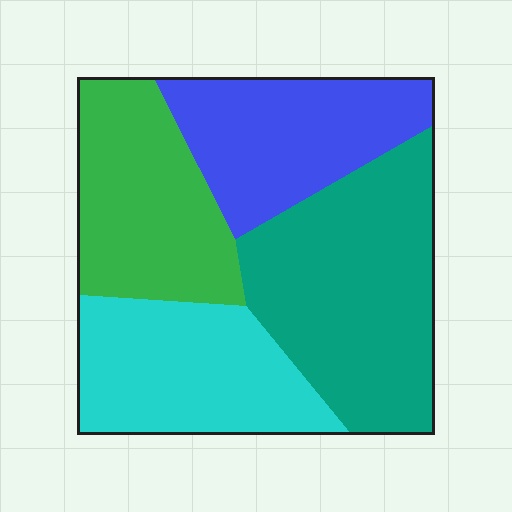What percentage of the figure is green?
Green covers about 25% of the figure.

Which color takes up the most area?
Teal, at roughly 35%.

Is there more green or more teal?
Teal.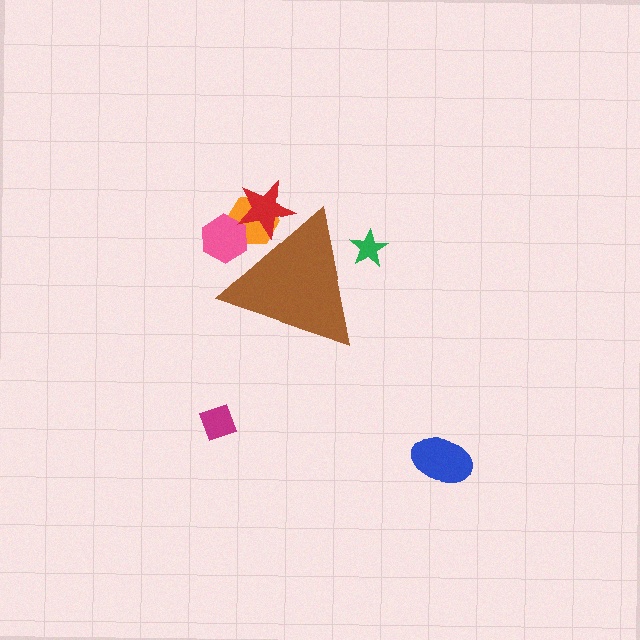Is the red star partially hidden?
Yes, the red star is partially hidden behind the brown triangle.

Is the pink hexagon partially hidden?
Yes, the pink hexagon is partially hidden behind the brown triangle.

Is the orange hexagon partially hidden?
Yes, the orange hexagon is partially hidden behind the brown triangle.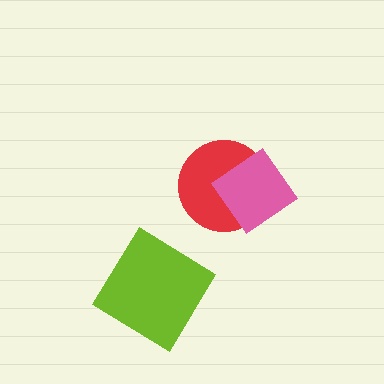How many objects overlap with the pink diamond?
1 object overlaps with the pink diamond.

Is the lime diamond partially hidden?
No, no other shape covers it.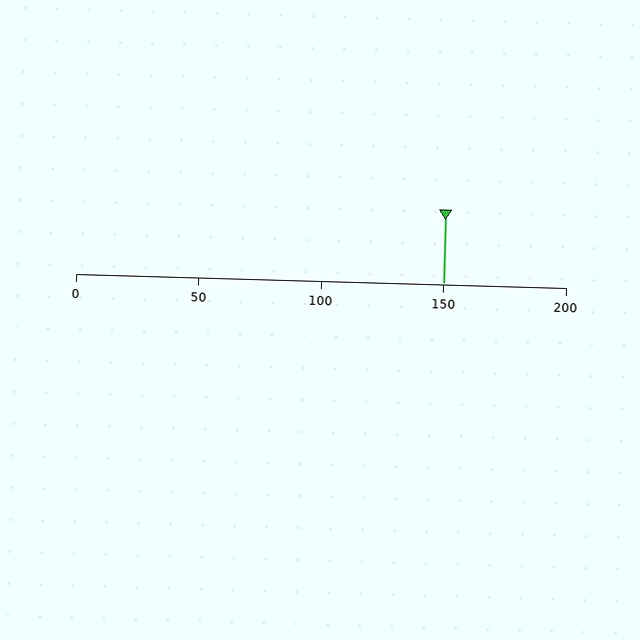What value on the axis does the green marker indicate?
The marker indicates approximately 150.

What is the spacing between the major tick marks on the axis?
The major ticks are spaced 50 apart.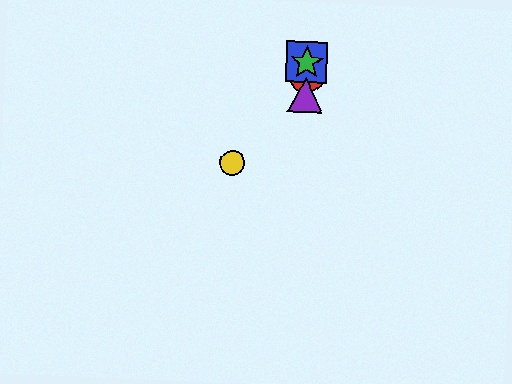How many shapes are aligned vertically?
4 shapes (the red circle, the blue square, the green star, the purple triangle) are aligned vertically.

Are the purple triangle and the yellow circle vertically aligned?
No, the purple triangle is at x≈305 and the yellow circle is at x≈232.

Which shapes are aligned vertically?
The red circle, the blue square, the green star, the purple triangle are aligned vertically.